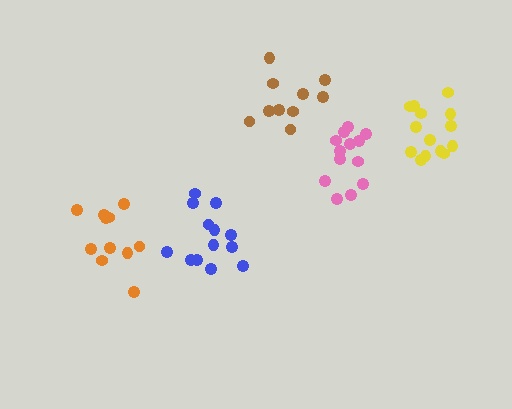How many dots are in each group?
Group 1: 14 dots, Group 2: 11 dots, Group 3: 13 dots, Group 4: 13 dots, Group 5: 10 dots (61 total).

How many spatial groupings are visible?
There are 5 spatial groupings.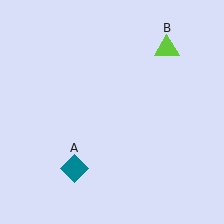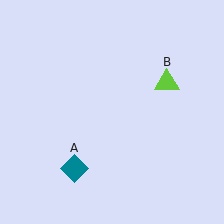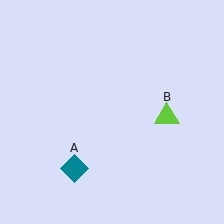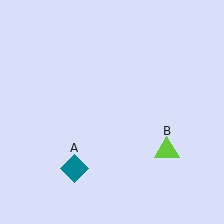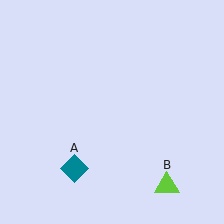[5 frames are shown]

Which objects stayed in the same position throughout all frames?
Teal diamond (object A) remained stationary.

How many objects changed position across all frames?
1 object changed position: lime triangle (object B).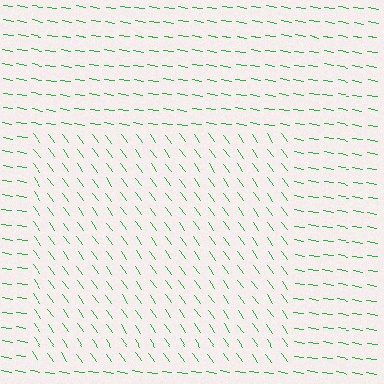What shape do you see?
I see a rectangle.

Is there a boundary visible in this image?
Yes, there is a texture boundary formed by a change in line orientation.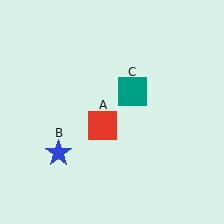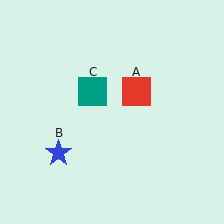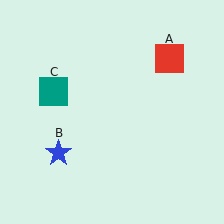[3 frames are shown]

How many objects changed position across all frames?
2 objects changed position: red square (object A), teal square (object C).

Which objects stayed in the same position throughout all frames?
Blue star (object B) remained stationary.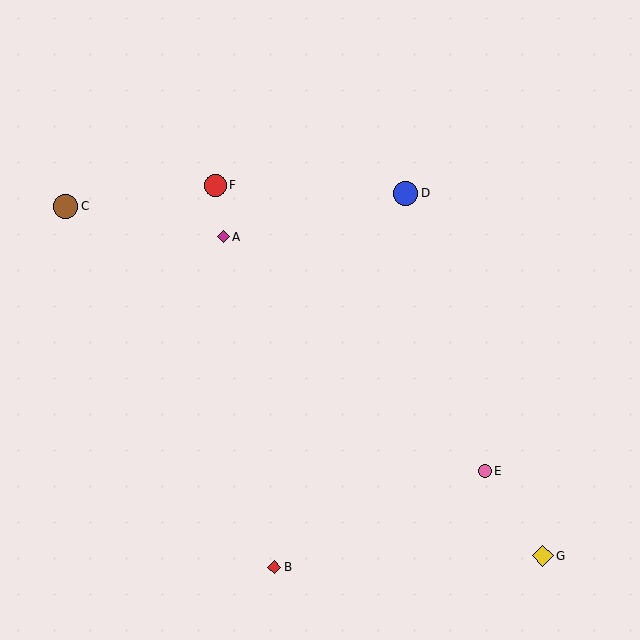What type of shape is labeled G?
Shape G is a yellow diamond.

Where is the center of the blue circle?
The center of the blue circle is at (406, 193).